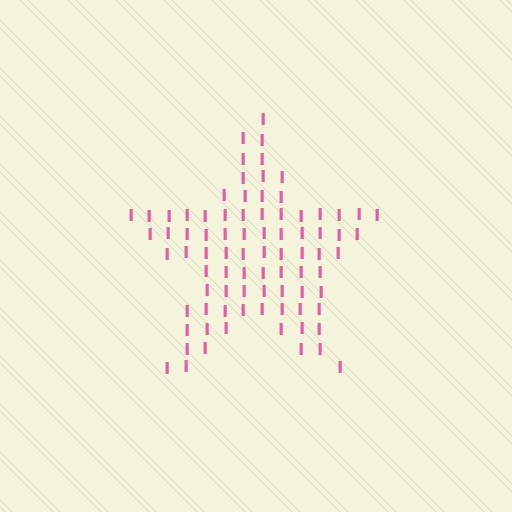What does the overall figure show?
The overall figure shows a star.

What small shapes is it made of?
It is made of small letter I's.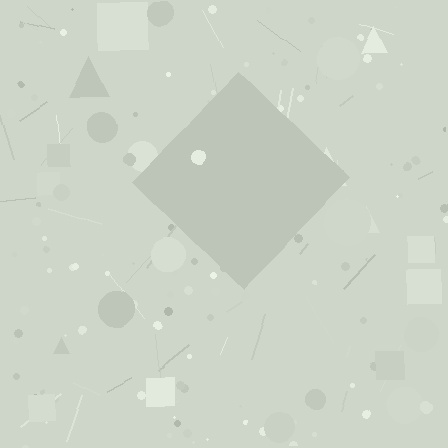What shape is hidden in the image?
A diamond is hidden in the image.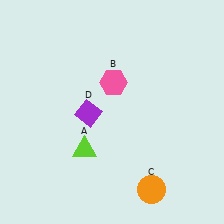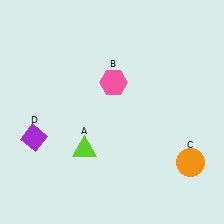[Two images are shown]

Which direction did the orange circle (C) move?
The orange circle (C) moved right.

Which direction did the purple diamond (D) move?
The purple diamond (D) moved left.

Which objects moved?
The objects that moved are: the orange circle (C), the purple diamond (D).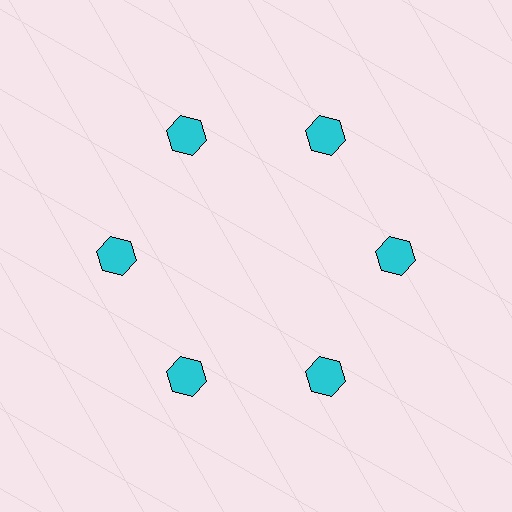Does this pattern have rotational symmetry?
Yes, this pattern has 6-fold rotational symmetry. It looks the same after rotating 60 degrees around the center.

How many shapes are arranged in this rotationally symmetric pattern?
There are 6 shapes, arranged in 6 groups of 1.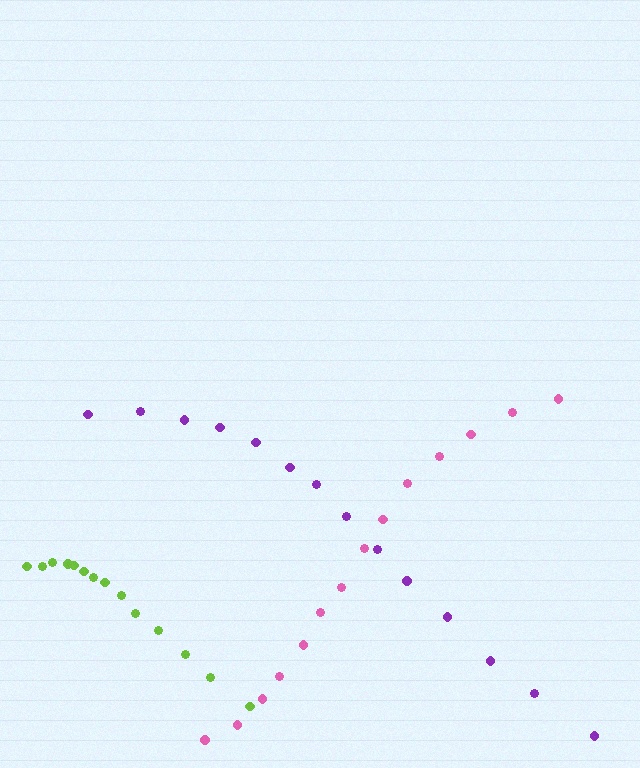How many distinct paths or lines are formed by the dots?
There are 3 distinct paths.